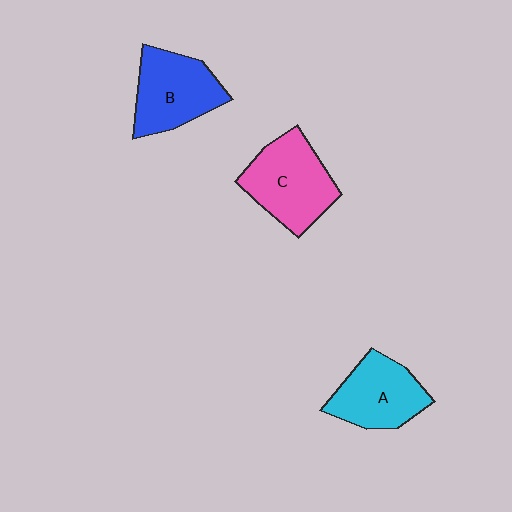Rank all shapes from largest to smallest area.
From largest to smallest: C (pink), B (blue), A (cyan).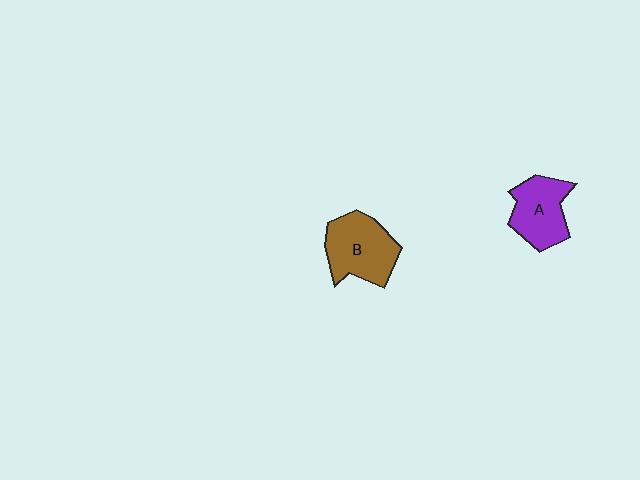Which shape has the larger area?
Shape B (brown).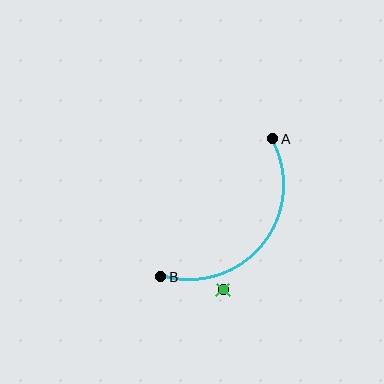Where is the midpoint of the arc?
The arc midpoint is the point on the curve farthest from the straight line joining A and B. It sits below and to the right of that line.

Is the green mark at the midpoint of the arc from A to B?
No — the green mark does not lie on the arc at all. It sits slightly outside the curve.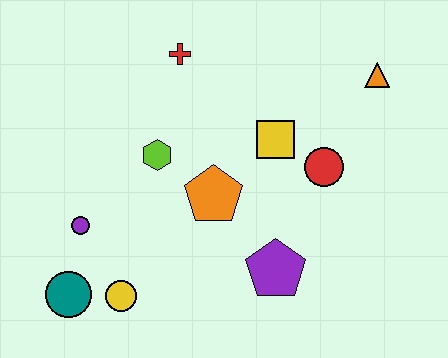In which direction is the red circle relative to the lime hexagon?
The red circle is to the right of the lime hexagon.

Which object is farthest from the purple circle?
The orange triangle is farthest from the purple circle.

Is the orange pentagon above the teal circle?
Yes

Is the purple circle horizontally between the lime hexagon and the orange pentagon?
No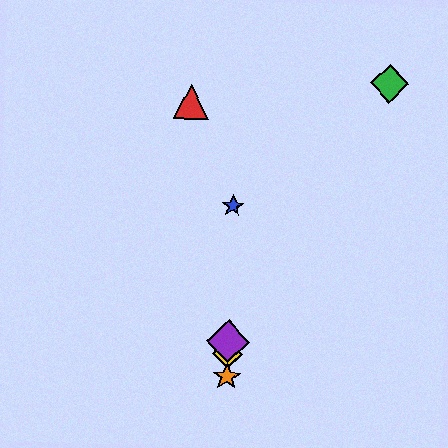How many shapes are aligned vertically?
4 shapes (the blue star, the yellow diamond, the purple diamond, the orange star) are aligned vertically.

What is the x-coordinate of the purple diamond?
The purple diamond is at x≈228.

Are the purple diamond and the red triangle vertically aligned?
No, the purple diamond is at x≈228 and the red triangle is at x≈191.